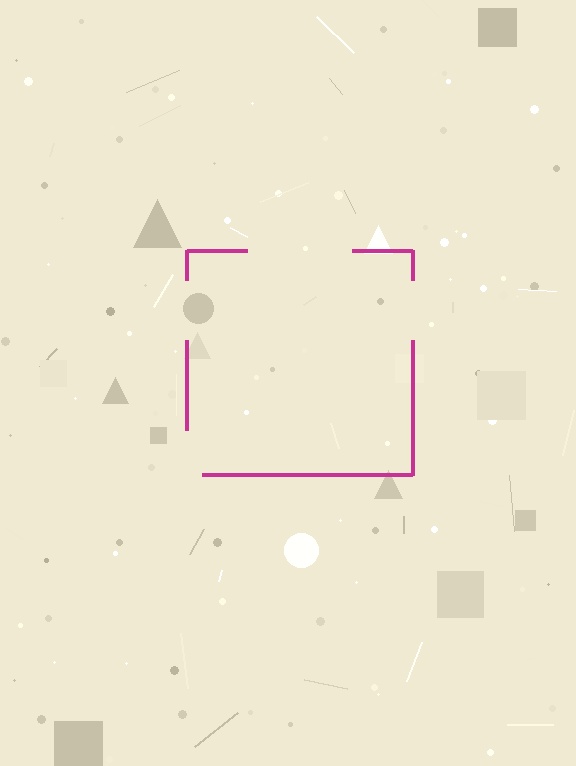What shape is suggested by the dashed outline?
The dashed outline suggests a square.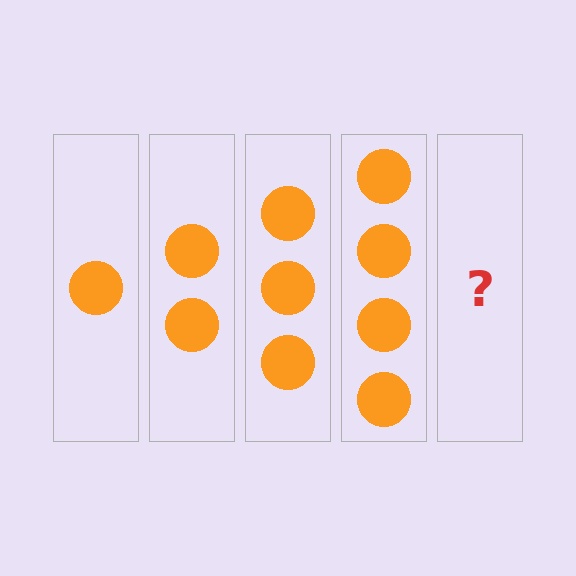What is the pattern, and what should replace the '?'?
The pattern is that each step adds one more circle. The '?' should be 5 circles.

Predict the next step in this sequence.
The next step is 5 circles.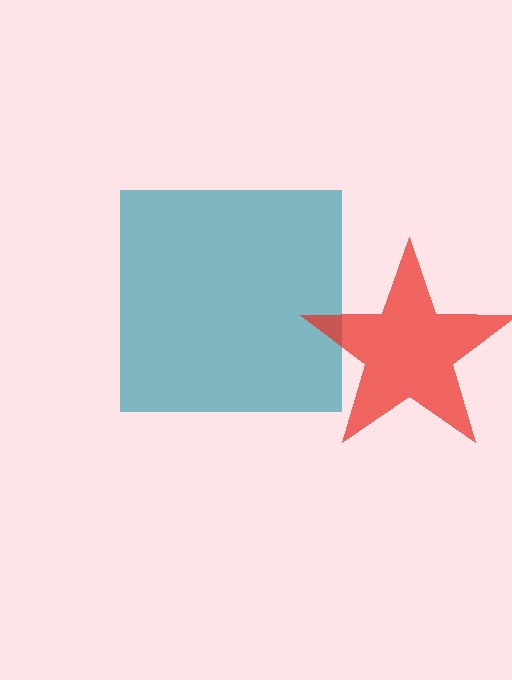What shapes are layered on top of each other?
The layered shapes are: a teal square, a red star.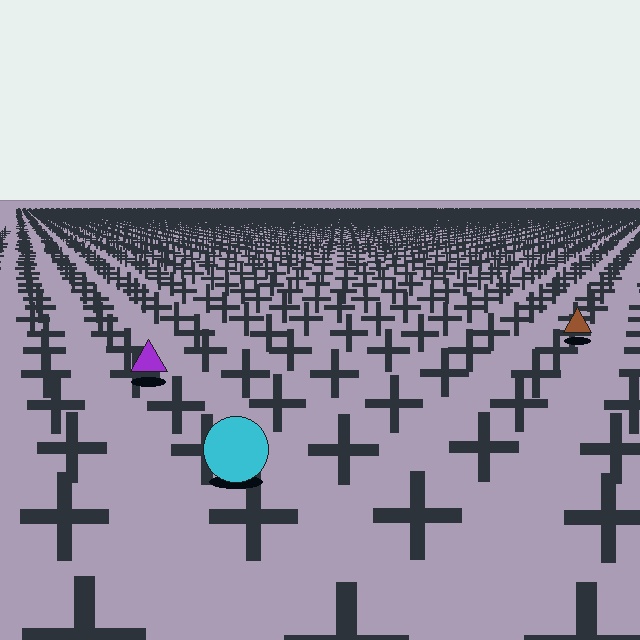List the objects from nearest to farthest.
From nearest to farthest: the cyan circle, the purple triangle, the brown triangle.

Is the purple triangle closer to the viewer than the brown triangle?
Yes. The purple triangle is closer — you can tell from the texture gradient: the ground texture is coarser near it.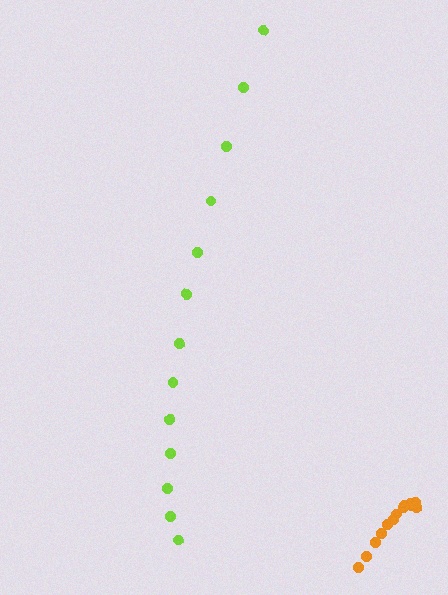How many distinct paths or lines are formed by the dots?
There are 2 distinct paths.